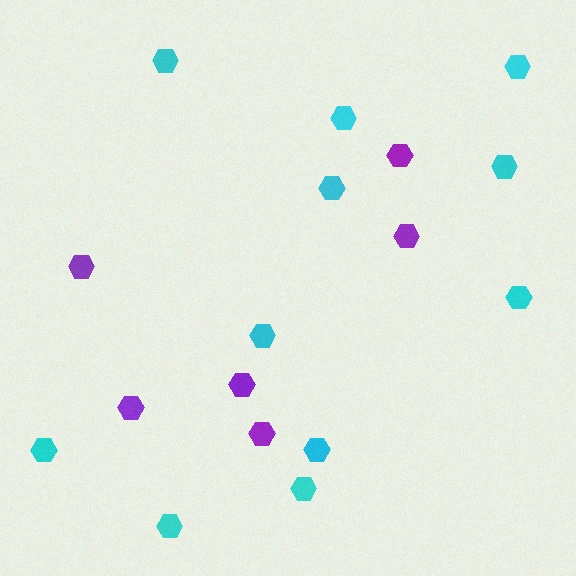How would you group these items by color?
There are 2 groups: one group of purple hexagons (6) and one group of cyan hexagons (11).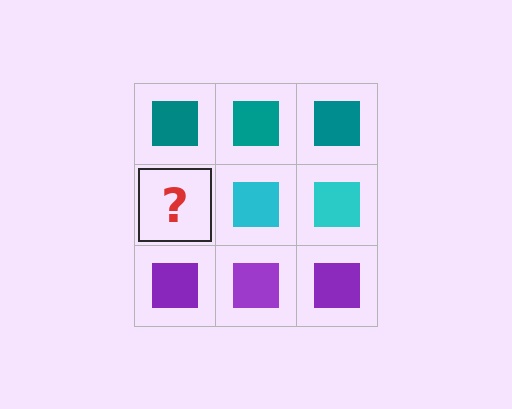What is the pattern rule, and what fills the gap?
The rule is that each row has a consistent color. The gap should be filled with a cyan square.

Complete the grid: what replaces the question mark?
The question mark should be replaced with a cyan square.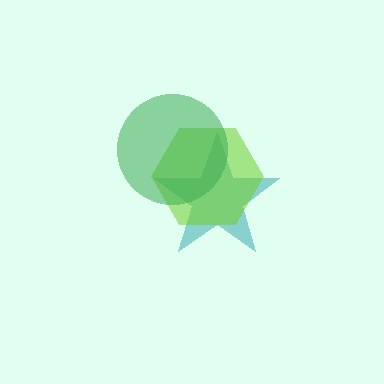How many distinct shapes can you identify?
There are 3 distinct shapes: a teal star, a lime hexagon, a green circle.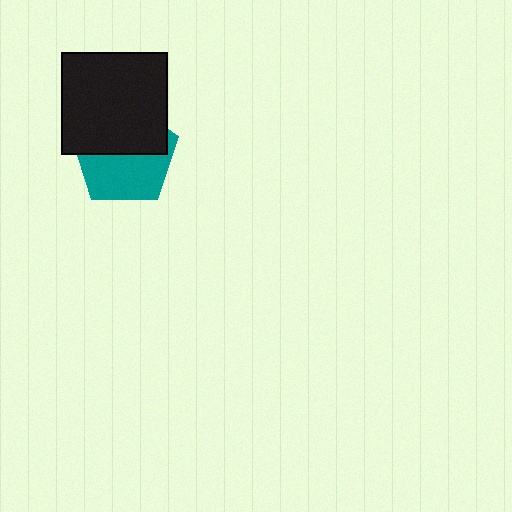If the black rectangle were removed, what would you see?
You would see the complete teal pentagon.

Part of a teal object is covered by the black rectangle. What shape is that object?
It is a pentagon.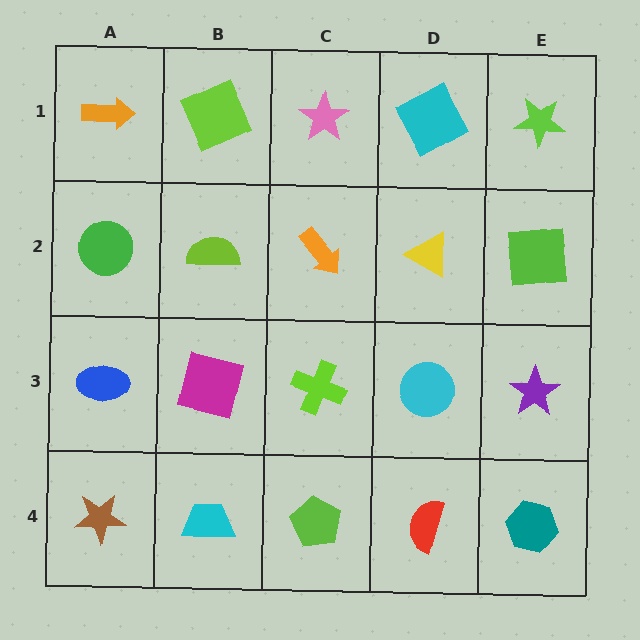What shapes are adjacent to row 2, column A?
An orange arrow (row 1, column A), a blue ellipse (row 3, column A), a lime semicircle (row 2, column B).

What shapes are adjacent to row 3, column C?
An orange arrow (row 2, column C), a lime pentagon (row 4, column C), a magenta square (row 3, column B), a cyan circle (row 3, column D).